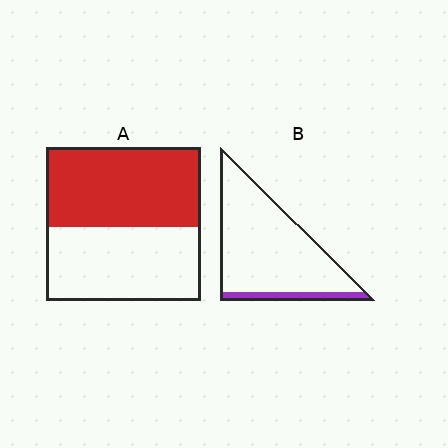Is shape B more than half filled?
No.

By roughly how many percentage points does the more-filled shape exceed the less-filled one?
By roughly 40 percentage points (A over B).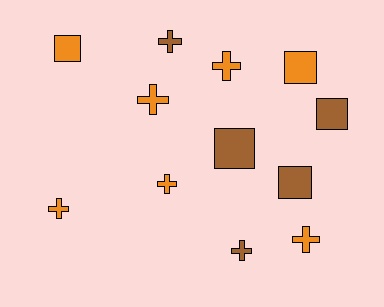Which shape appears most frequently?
Cross, with 7 objects.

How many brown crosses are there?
There are 2 brown crosses.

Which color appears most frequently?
Orange, with 7 objects.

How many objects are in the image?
There are 12 objects.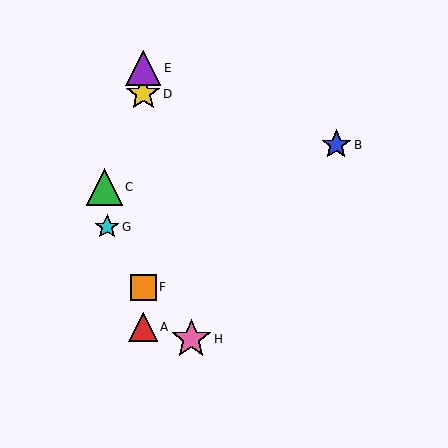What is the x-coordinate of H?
Object H is at x≈191.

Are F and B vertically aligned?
No, F is at x≈143 and B is at x≈336.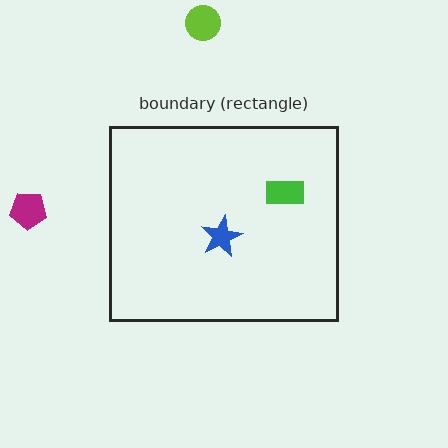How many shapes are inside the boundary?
2 inside, 2 outside.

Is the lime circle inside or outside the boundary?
Outside.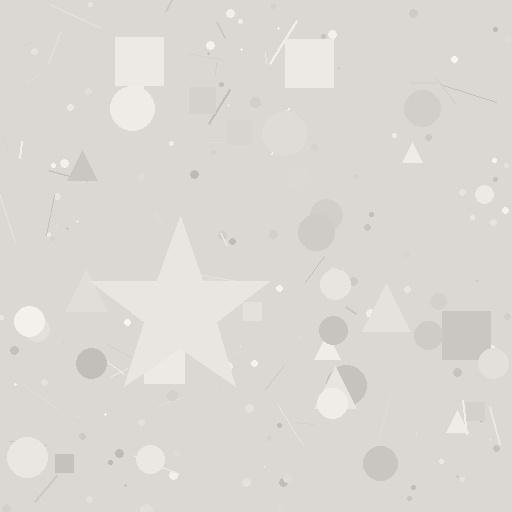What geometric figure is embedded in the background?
A star is embedded in the background.